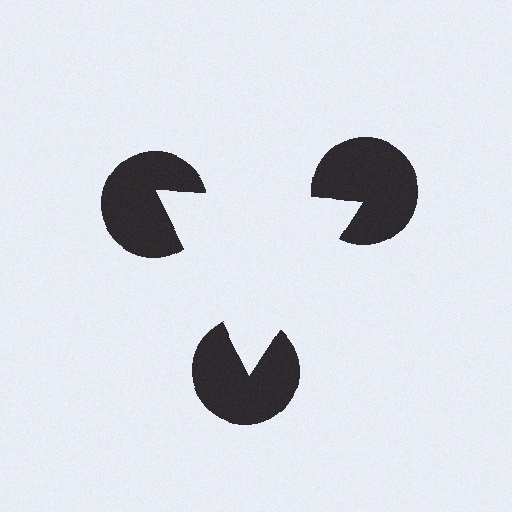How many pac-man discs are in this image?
There are 3 — one at each vertex of the illusory triangle.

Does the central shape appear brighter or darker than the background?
It typically appears slightly brighter than the background, even though no actual brightness change is drawn.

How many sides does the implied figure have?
3 sides.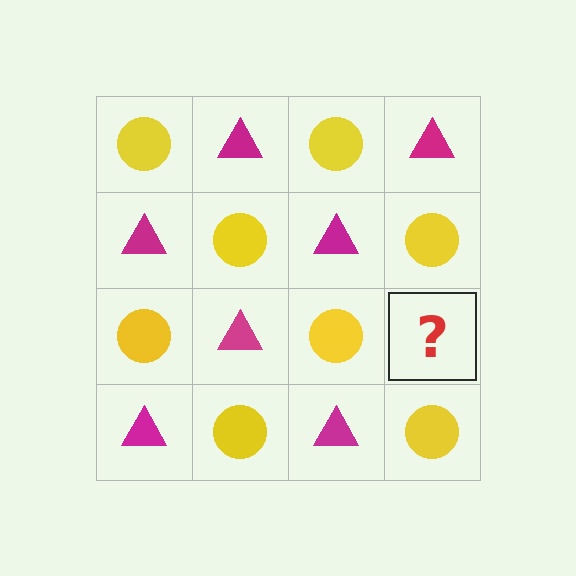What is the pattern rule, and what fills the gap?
The rule is that it alternates yellow circle and magenta triangle in a checkerboard pattern. The gap should be filled with a magenta triangle.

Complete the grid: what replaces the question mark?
The question mark should be replaced with a magenta triangle.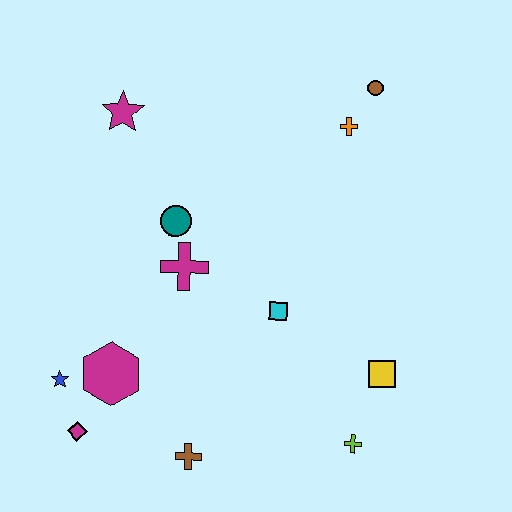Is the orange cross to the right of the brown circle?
No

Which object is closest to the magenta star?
The teal circle is closest to the magenta star.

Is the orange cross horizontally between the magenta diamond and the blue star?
No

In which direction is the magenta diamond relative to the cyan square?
The magenta diamond is to the left of the cyan square.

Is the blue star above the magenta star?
No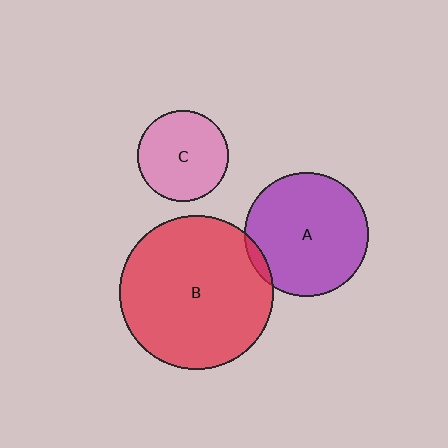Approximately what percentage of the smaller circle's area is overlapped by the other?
Approximately 5%.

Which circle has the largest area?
Circle B (red).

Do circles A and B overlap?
Yes.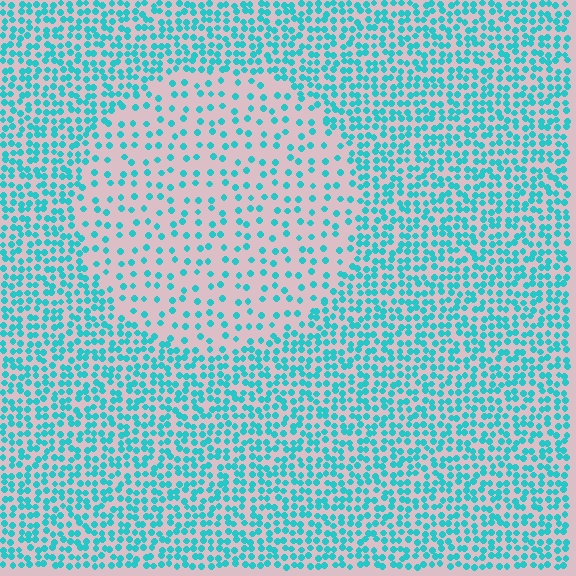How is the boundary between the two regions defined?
The boundary is defined by a change in element density (approximately 2.4x ratio). All elements are the same color, size, and shape.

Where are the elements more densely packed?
The elements are more densely packed outside the circle boundary.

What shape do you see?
I see a circle.